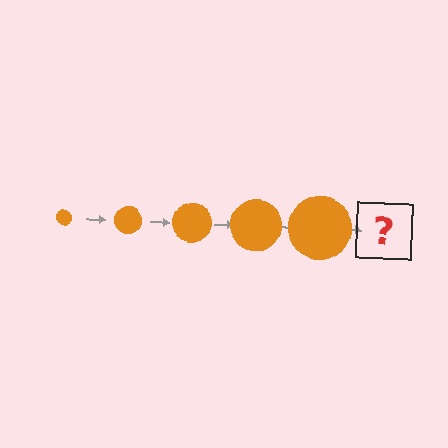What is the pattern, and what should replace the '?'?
The pattern is that the circle gets progressively larger each step. The '?' should be an orange circle, larger than the previous one.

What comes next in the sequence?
The next element should be an orange circle, larger than the previous one.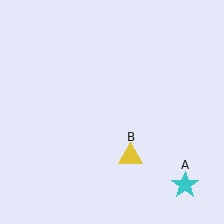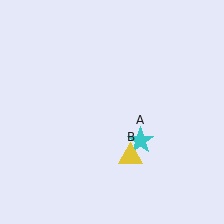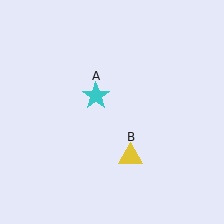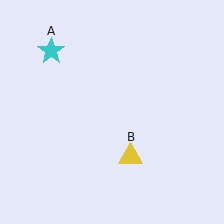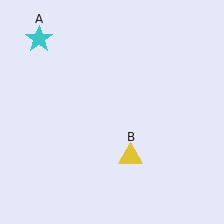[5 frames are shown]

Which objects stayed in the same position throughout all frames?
Yellow triangle (object B) remained stationary.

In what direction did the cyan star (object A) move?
The cyan star (object A) moved up and to the left.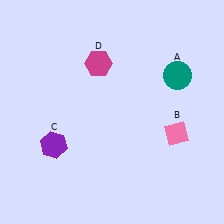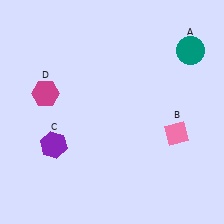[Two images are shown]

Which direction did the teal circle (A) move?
The teal circle (A) moved up.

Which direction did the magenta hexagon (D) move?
The magenta hexagon (D) moved left.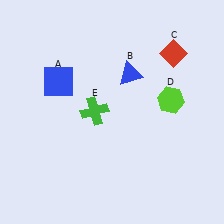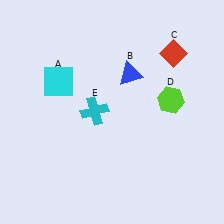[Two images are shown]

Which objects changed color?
A changed from blue to cyan. E changed from green to cyan.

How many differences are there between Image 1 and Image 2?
There are 2 differences between the two images.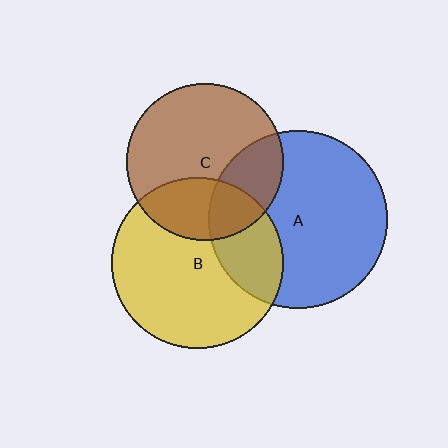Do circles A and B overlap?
Yes.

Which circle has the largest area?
Circle A (blue).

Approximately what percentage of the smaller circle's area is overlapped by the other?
Approximately 25%.